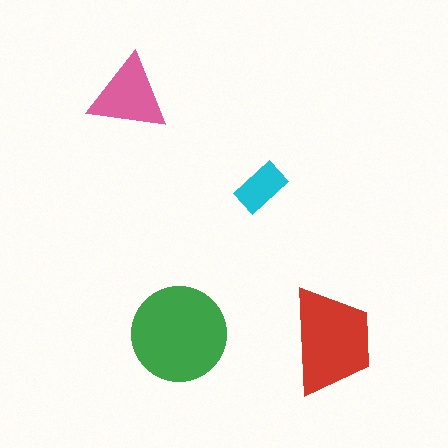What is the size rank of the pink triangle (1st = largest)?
3rd.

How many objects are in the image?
There are 4 objects in the image.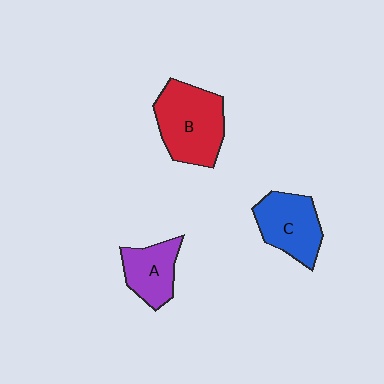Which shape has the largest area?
Shape B (red).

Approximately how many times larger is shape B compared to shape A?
Approximately 1.6 times.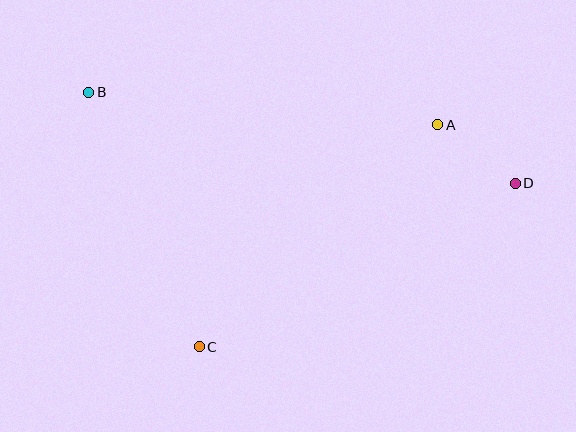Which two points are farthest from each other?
Points B and D are farthest from each other.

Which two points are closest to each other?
Points A and D are closest to each other.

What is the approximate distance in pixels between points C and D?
The distance between C and D is approximately 356 pixels.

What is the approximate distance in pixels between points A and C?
The distance between A and C is approximately 326 pixels.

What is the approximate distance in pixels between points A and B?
The distance between A and B is approximately 350 pixels.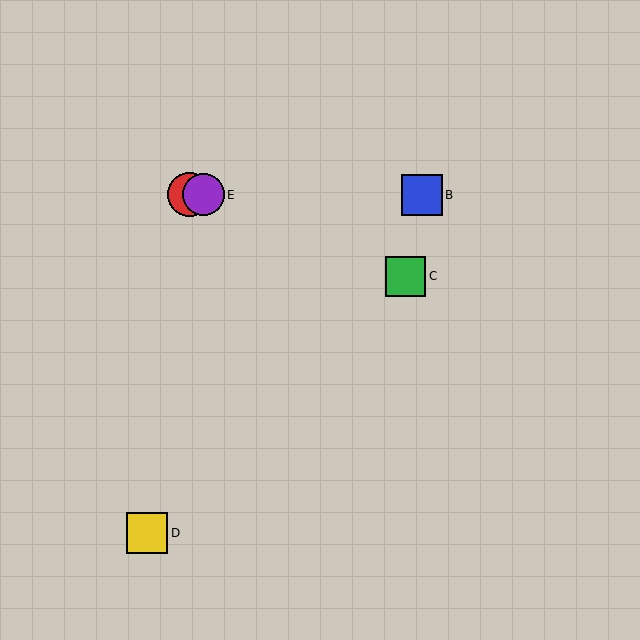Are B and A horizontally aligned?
Yes, both are at y≈195.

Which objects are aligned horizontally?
Objects A, B, E are aligned horizontally.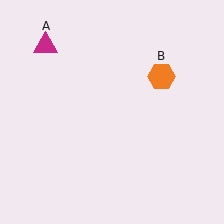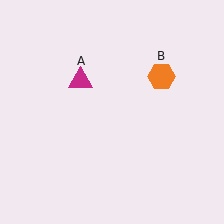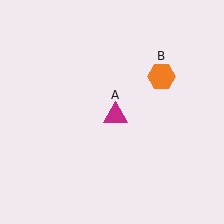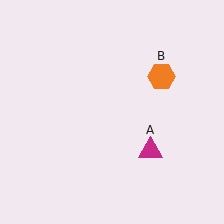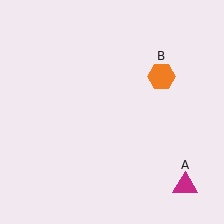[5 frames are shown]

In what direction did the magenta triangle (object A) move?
The magenta triangle (object A) moved down and to the right.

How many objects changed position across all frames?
1 object changed position: magenta triangle (object A).